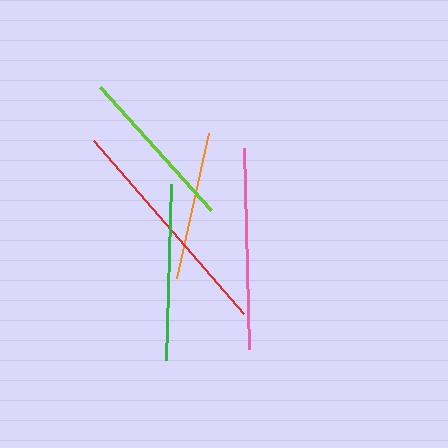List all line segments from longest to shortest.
From longest to shortest: red, pink, green, lime, orange.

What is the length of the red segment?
The red segment is approximately 229 pixels long.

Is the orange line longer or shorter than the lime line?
The lime line is longer than the orange line.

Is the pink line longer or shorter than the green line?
The pink line is longer than the green line.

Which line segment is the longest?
The red line is the longest at approximately 229 pixels.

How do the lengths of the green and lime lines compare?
The green and lime lines are approximately the same length.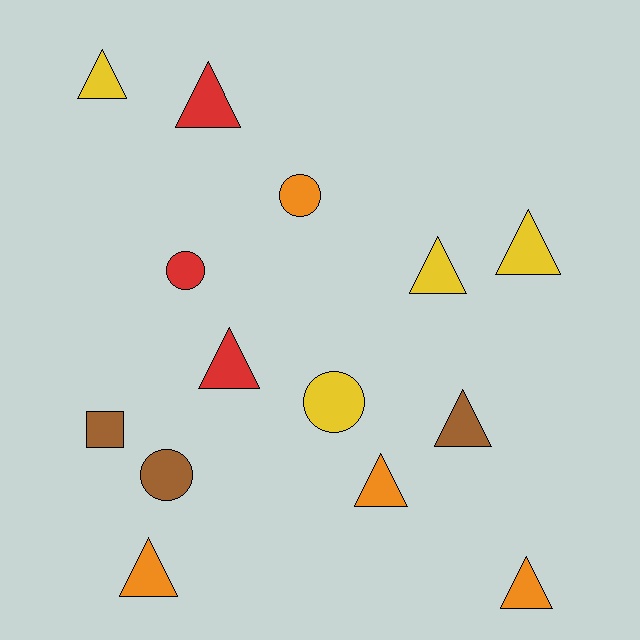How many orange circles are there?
There is 1 orange circle.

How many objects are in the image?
There are 14 objects.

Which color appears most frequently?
Orange, with 4 objects.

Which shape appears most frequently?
Triangle, with 9 objects.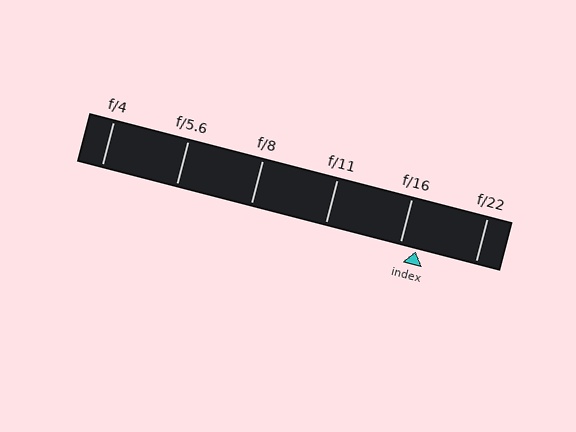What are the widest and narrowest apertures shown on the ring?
The widest aperture shown is f/4 and the narrowest is f/22.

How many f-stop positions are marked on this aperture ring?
There are 6 f-stop positions marked.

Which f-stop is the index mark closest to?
The index mark is closest to f/16.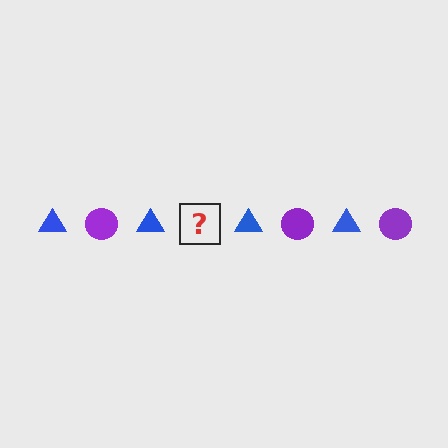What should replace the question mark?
The question mark should be replaced with a purple circle.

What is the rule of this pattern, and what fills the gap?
The rule is that the pattern alternates between blue triangle and purple circle. The gap should be filled with a purple circle.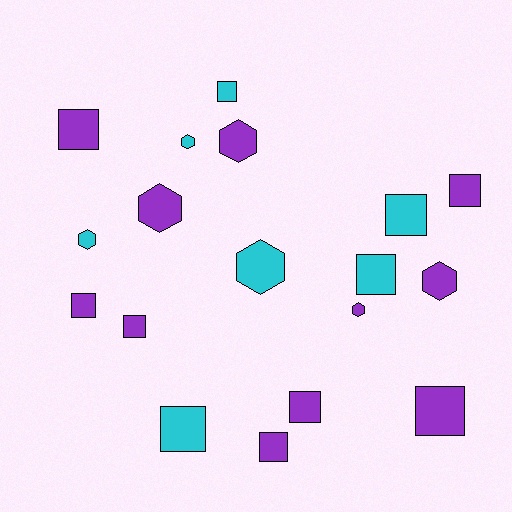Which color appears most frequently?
Purple, with 11 objects.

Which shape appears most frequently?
Square, with 11 objects.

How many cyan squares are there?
There are 4 cyan squares.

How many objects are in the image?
There are 18 objects.